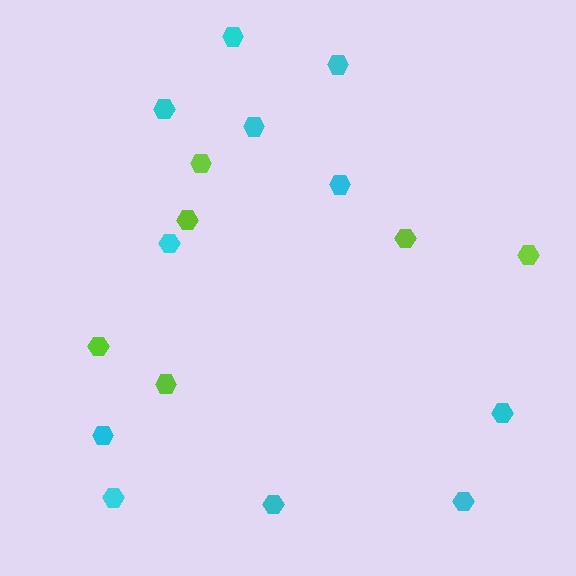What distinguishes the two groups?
There are 2 groups: one group of lime hexagons (6) and one group of cyan hexagons (11).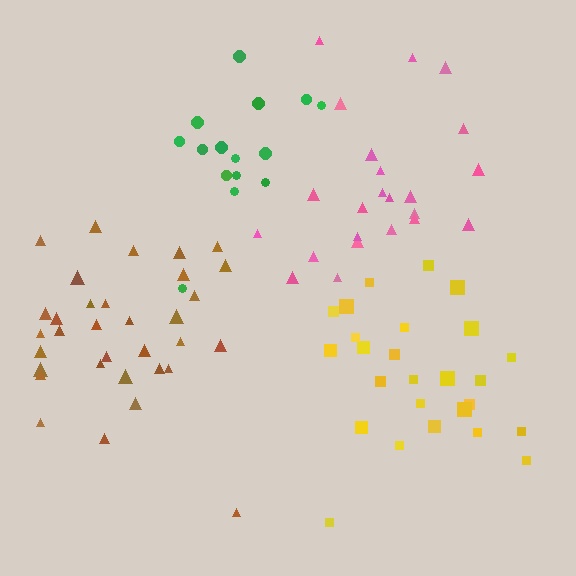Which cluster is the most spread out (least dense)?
Pink.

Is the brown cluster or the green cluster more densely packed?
Brown.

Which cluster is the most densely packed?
Brown.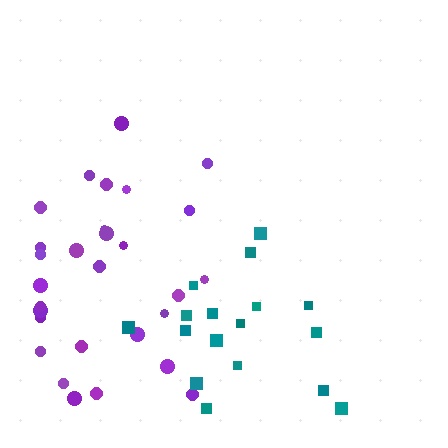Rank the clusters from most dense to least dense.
purple, teal.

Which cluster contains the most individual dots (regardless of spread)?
Purple (29).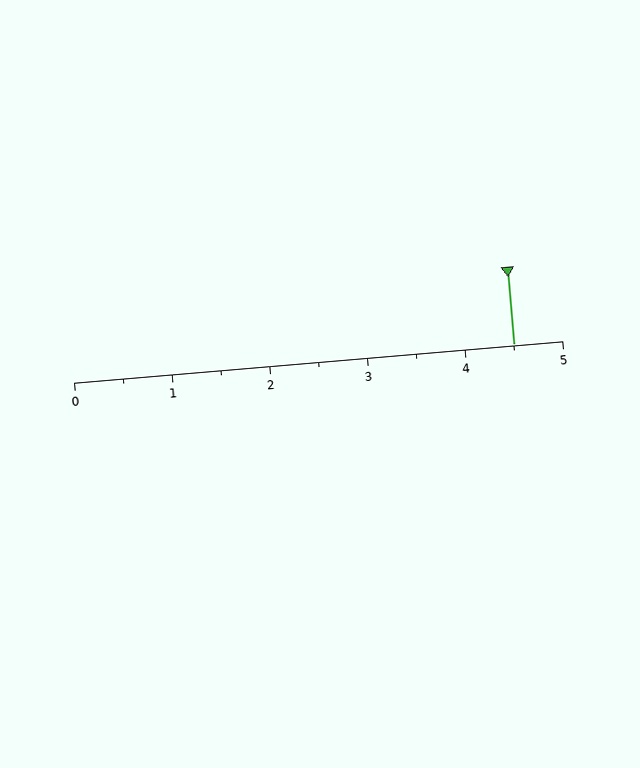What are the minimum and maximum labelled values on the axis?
The axis runs from 0 to 5.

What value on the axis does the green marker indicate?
The marker indicates approximately 4.5.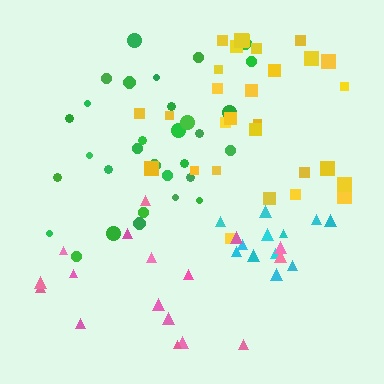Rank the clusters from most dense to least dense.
cyan, yellow, green, pink.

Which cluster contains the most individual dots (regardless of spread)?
Green (31).